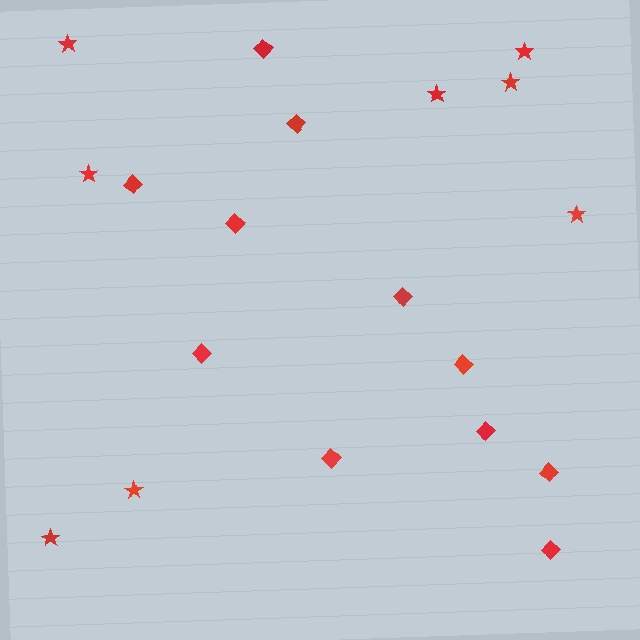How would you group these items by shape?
There are 2 groups: one group of diamonds (11) and one group of stars (8).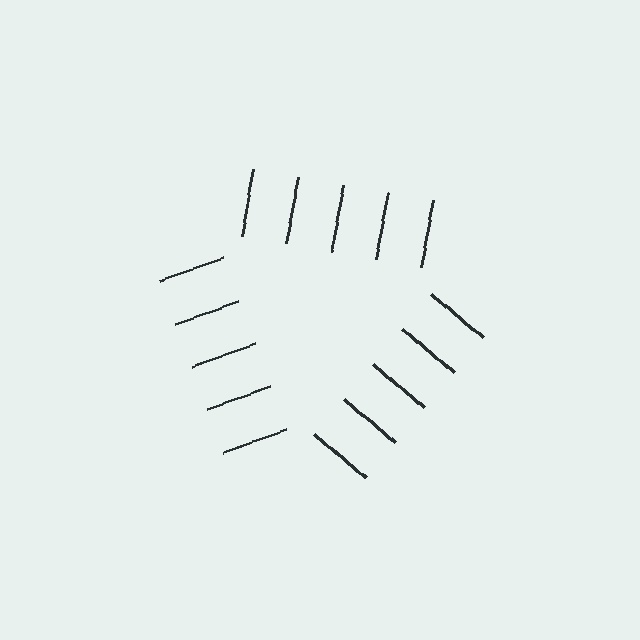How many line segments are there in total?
15 — 5 along each of the 3 edges.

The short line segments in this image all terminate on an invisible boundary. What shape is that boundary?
An illusory triangle — the line segments terminate on its edges but no continuous stroke is drawn.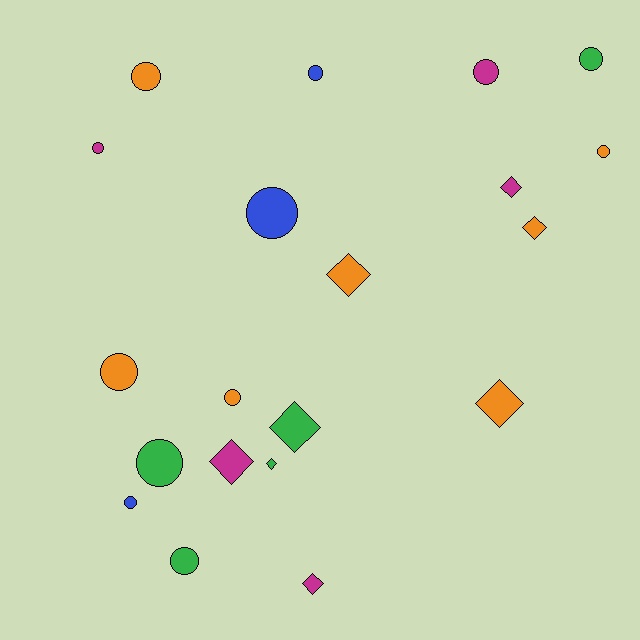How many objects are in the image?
There are 20 objects.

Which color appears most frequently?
Orange, with 7 objects.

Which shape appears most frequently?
Circle, with 12 objects.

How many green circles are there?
There are 3 green circles.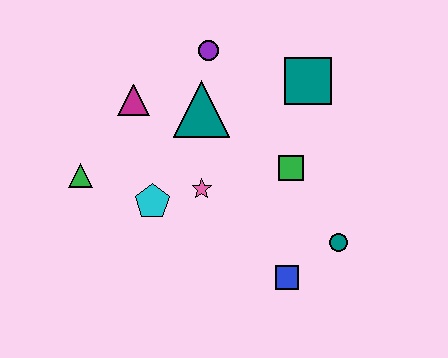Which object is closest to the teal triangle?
The purple circle is closest to the teal triangle.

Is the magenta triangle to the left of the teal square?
Yes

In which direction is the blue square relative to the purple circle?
The blue square is below the purple circle.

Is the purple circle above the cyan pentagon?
Yes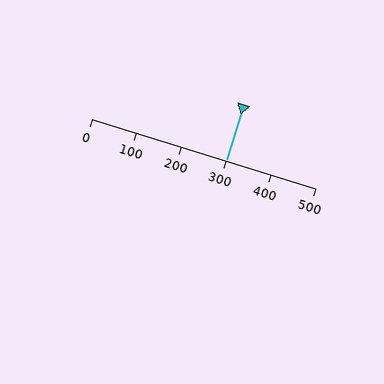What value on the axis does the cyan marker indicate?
The marker indicates approximately 300.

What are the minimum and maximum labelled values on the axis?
The axis runs from 0 to 500.